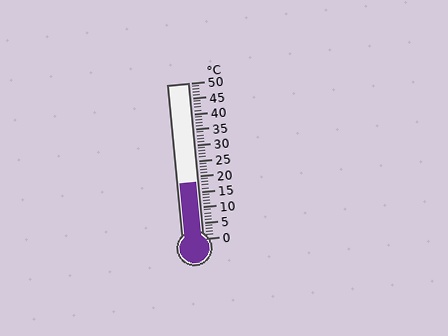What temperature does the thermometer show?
The thermometer shows approximately 18°C.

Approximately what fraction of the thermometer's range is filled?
The thermometer is filled to approximately 35% of its range.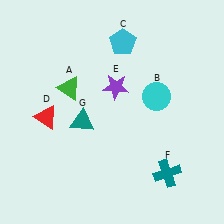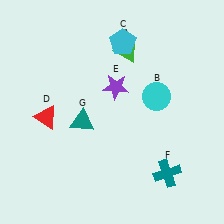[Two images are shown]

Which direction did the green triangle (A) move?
The green triangle (A) moved right.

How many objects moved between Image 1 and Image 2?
1 object moved between the two images.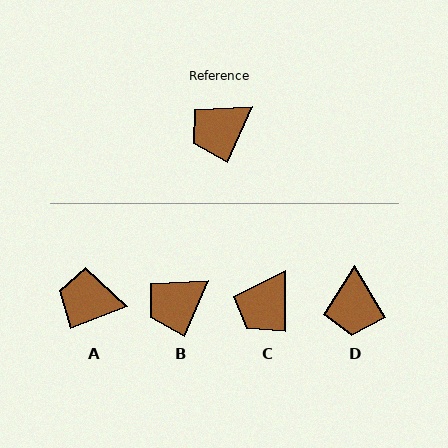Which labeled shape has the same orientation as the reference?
B.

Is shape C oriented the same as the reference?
No, it is off by about 23 degrees.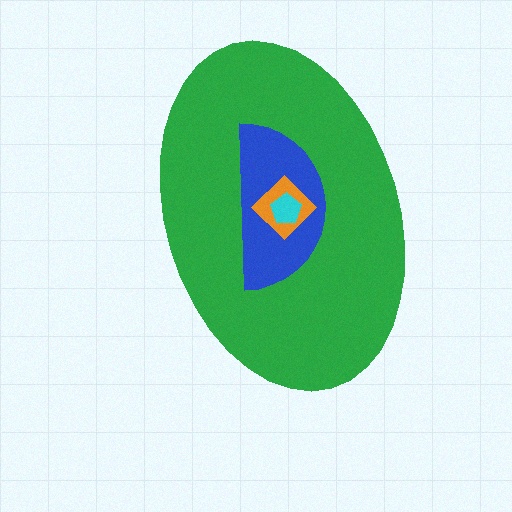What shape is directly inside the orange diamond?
The cyan pentagon.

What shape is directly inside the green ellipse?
The blue semicircle.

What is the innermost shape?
The cyan pentagon.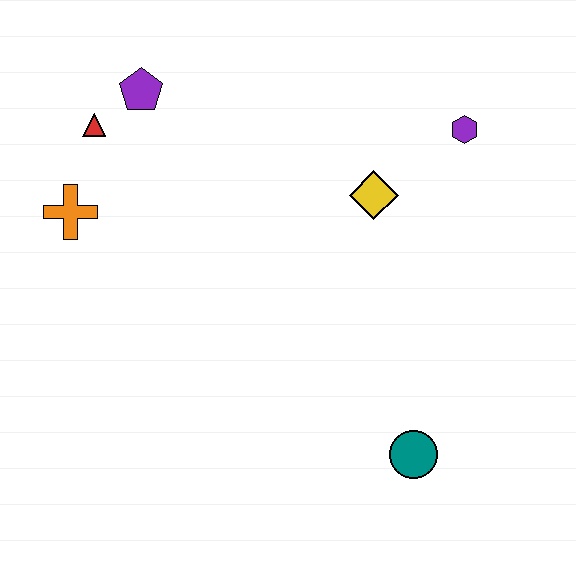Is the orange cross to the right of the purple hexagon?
No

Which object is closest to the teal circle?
The yellow diamond is closest to the teal circle.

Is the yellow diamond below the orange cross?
No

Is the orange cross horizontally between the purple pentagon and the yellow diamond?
No